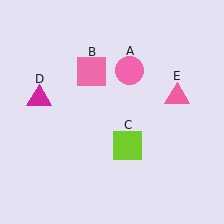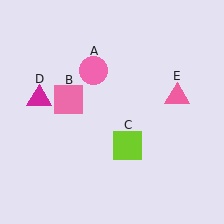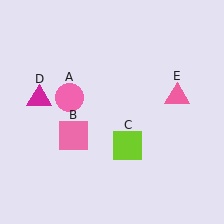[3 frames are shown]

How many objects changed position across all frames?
2 objects changed position: pink circle (object A), pink square (object B).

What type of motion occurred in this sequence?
The pink circle (object A), pink square (object B) rotated counterclockwise around the center of the scene.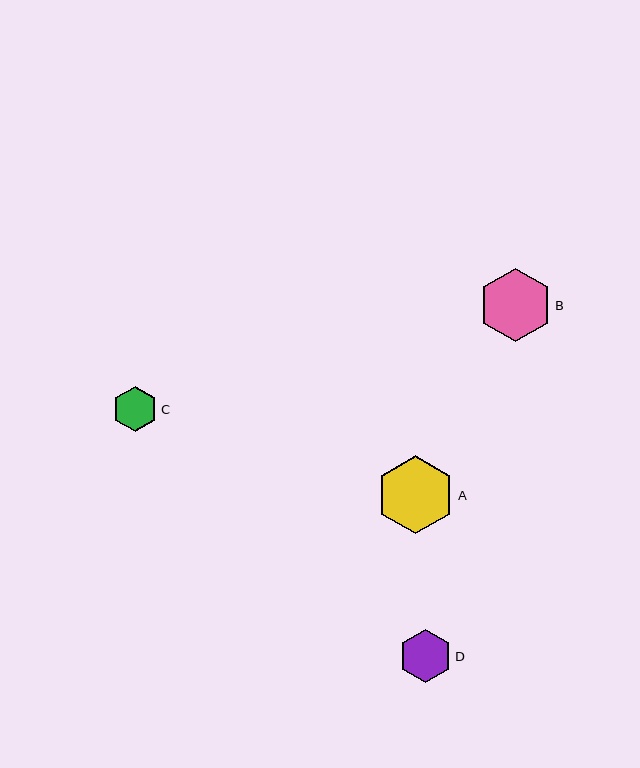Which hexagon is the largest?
Hexagon A is the largest with a size of approximately 78 pixels.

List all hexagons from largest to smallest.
From largest to smallest: A, B, D, C.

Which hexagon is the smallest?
Hexagon C is the smallest with a size of approximately 45 pixels.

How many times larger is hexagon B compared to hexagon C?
Hexagon B is approximately 1.6 times the size of hexagon C.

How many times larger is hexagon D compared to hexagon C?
Hexagon D is approximately 1.2 times the size of hexagon C.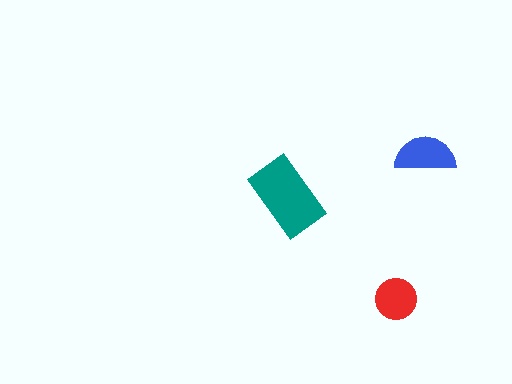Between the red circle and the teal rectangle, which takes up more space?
The teal rectangle.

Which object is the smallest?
The red circle.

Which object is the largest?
The teal rectangle.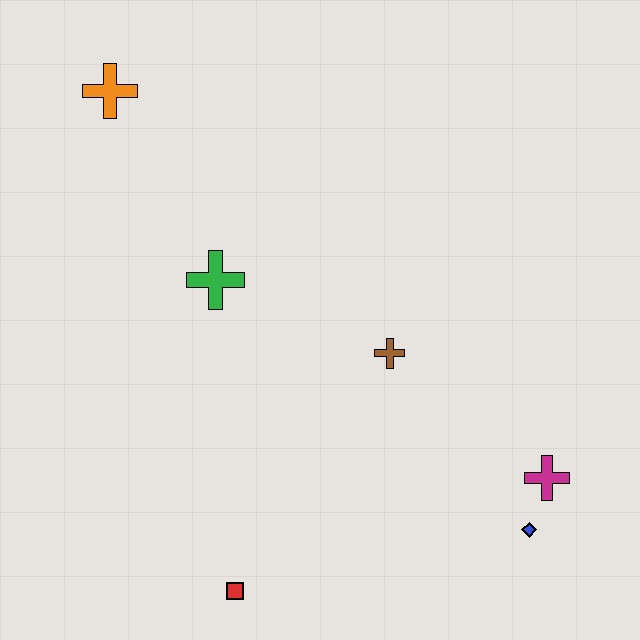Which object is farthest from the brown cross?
The orange cross is farthest from the brown cross.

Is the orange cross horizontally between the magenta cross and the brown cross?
No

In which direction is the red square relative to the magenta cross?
The red square is to the left of the magenta cross.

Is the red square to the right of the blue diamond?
No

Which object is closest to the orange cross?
The green cross is closest to the orange cross.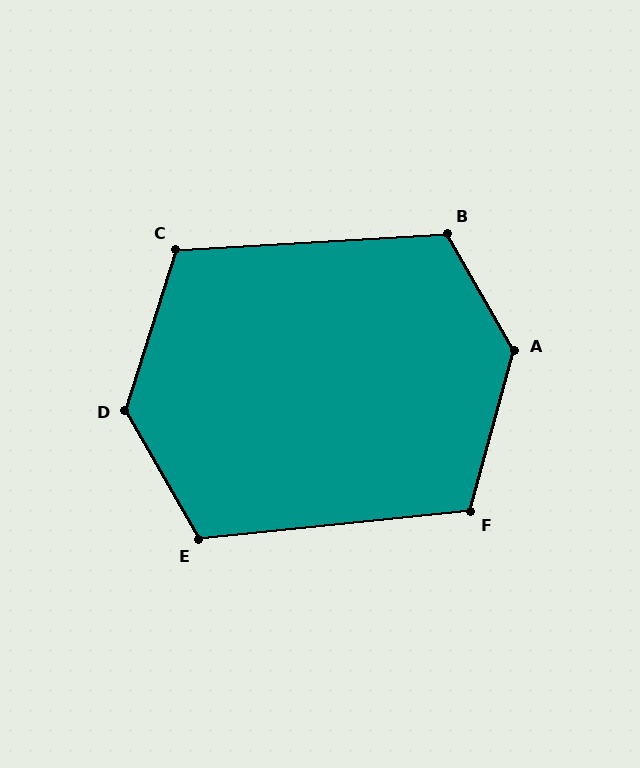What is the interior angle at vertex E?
Approximately 114 degrees (obtuse).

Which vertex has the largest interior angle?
A, at approximately 135 degrees.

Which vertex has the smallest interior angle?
C, at approximately 111 degrees.